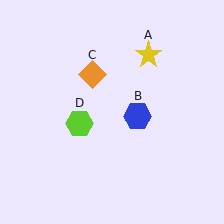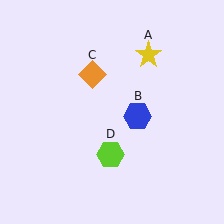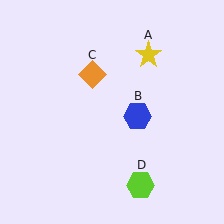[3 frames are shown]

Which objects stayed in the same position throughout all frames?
Yellow star (object A) and blue hexagon (object B) and orange diamond (object C) remained stationary.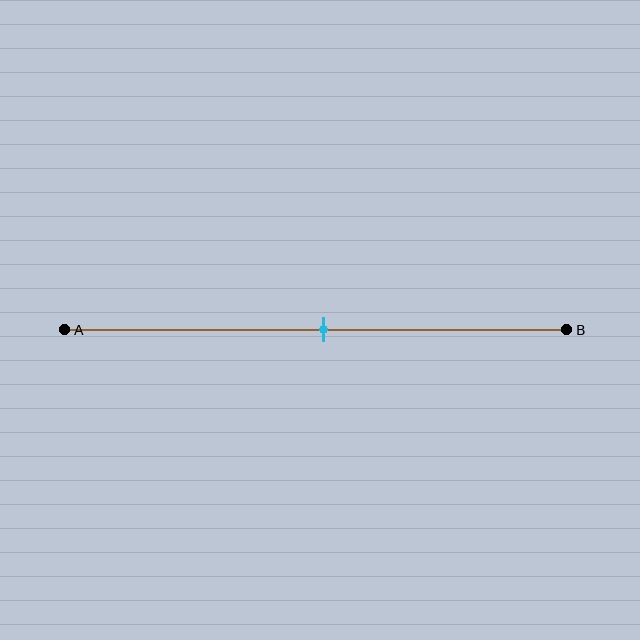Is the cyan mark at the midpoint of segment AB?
Yes, the mark is approximately at the midpoint.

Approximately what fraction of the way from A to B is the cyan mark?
The cyan mark is approximately 50% of the way from A to B.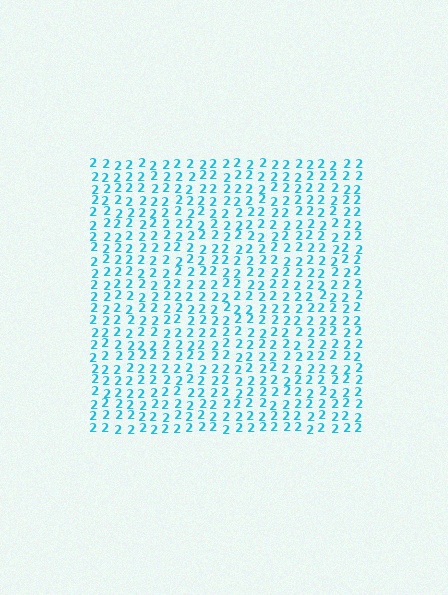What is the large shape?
The large shape is a square.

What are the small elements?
The small elements are digit 2's.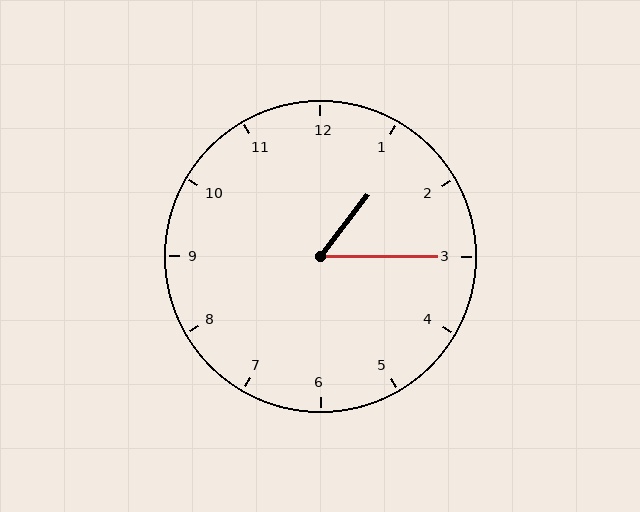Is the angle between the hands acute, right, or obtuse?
It is acute.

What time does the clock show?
1:15.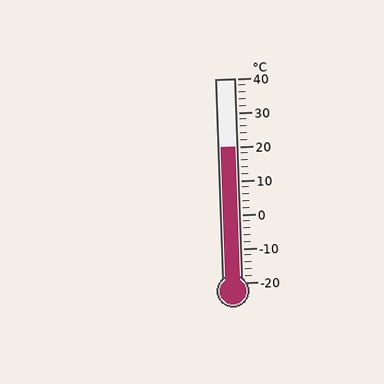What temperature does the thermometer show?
The thermometer shows approximately 20°C.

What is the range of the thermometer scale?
The thermometer scale ranges from -20°C to 40°C.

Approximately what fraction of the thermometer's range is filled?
The thermometer is filled to approximately 65% of its range.